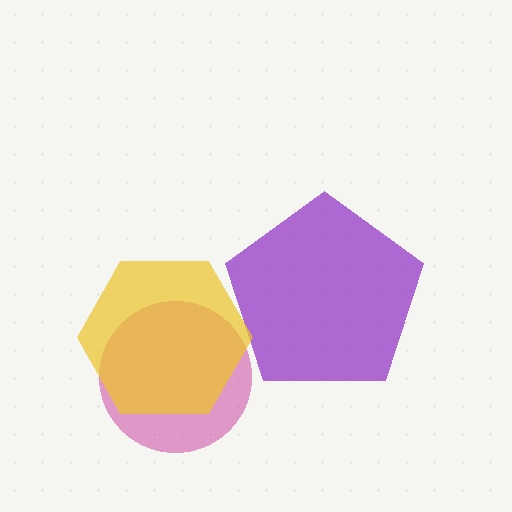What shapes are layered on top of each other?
The layered shapes are: a purple pentagon, a magenta circle, a yellow hexagon.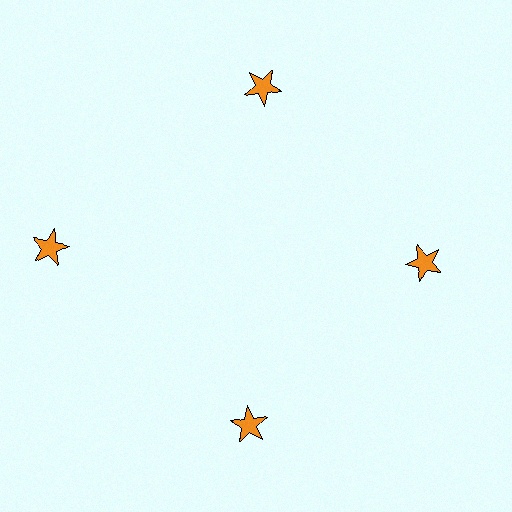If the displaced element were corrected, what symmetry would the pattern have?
It would have 4-fold rotational symmetry — the pattern would map onto itself every 90 degrees.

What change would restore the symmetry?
The symmetry would be restored by moving it inward, back onto the ring so that all 4 stars sit at equal angles and equal distance from the center.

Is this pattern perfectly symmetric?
No. The 4 orange stars are arranged in a ring, but one element near the 9 o'clock position is pushed outward from the center, breaking the 4-fold rotational symmetry.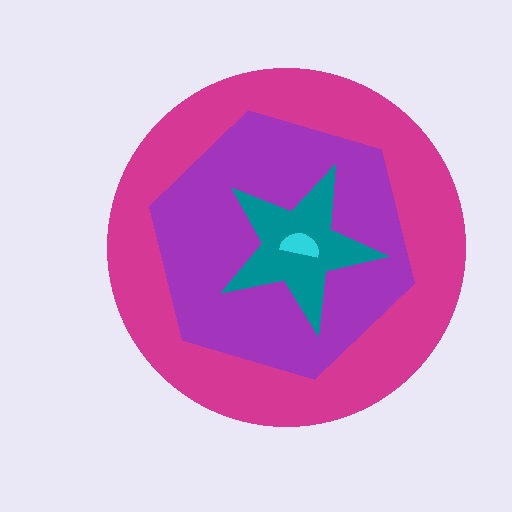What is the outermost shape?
The magenta circle.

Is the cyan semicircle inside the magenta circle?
Yes.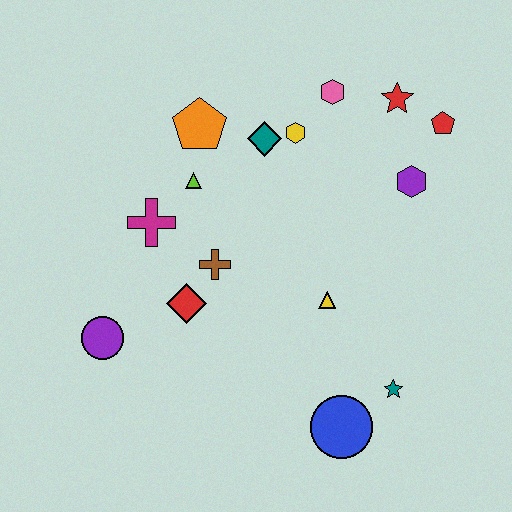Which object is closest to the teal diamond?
The yellow hexagon is closest to the teal diamond.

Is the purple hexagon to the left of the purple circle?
No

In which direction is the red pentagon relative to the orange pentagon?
The red pentagon is to the right of the orange pentagon.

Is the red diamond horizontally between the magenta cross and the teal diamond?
Yes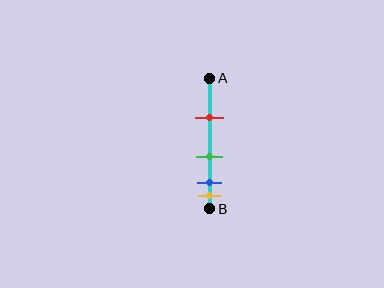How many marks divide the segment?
There are 4 marks dividing the segment.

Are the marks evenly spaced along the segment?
No, the marks are not evenly spaced.